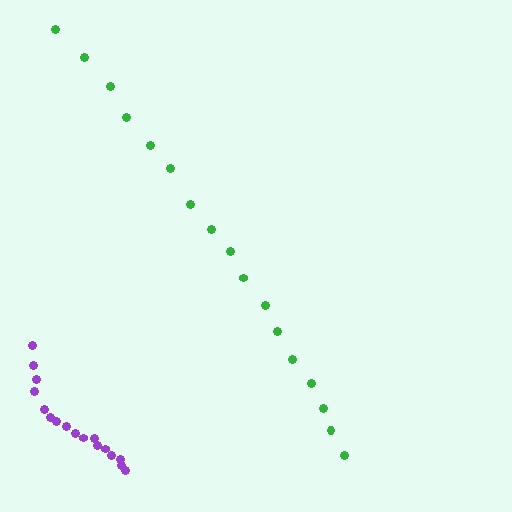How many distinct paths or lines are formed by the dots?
There are 2 distinct paths.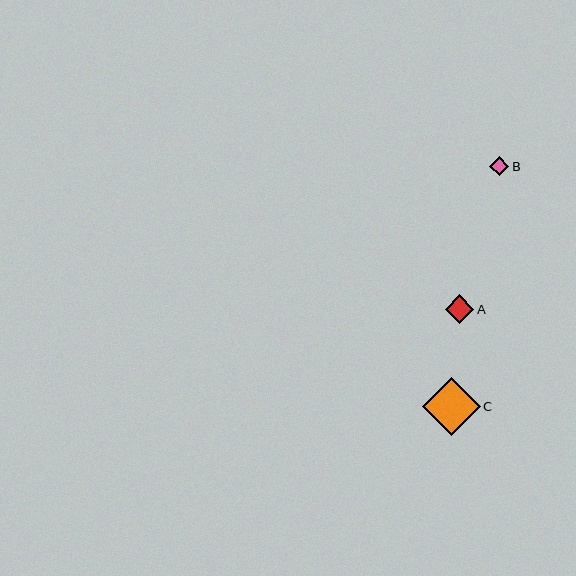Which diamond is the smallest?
Diamond B is the smallest with a size of approximately 19 pixels.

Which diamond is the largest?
Diamond C is the largest with a size of approximately 58 pixels.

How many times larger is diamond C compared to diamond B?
Diamond C is approximately 3.1 times the size of diamond B.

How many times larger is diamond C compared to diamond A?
Diamond C is approximately 2.0 times the size of diamond A.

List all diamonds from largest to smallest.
From largest to smallest: C, A, B.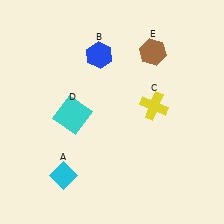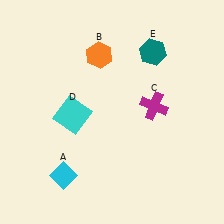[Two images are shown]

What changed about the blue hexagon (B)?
In Image 1, B is blue. In Image 2, it changed to orange.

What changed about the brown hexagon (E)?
In Image 1, E is brown. In Image 2, it changed to teal.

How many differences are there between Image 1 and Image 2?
There are 3 differences between the two images.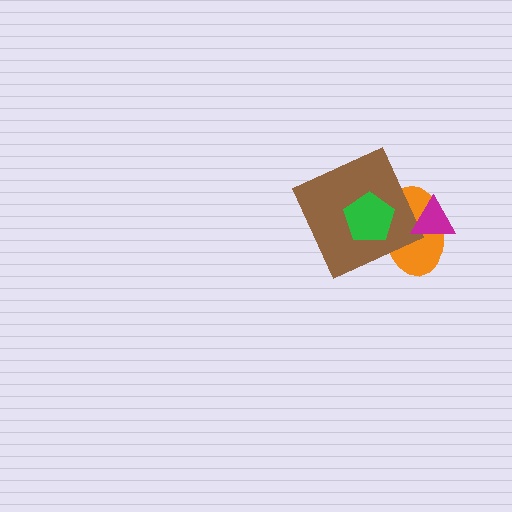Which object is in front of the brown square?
The green pentagon is in front of the brown square.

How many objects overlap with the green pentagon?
2 objects overlap with the green pentagon.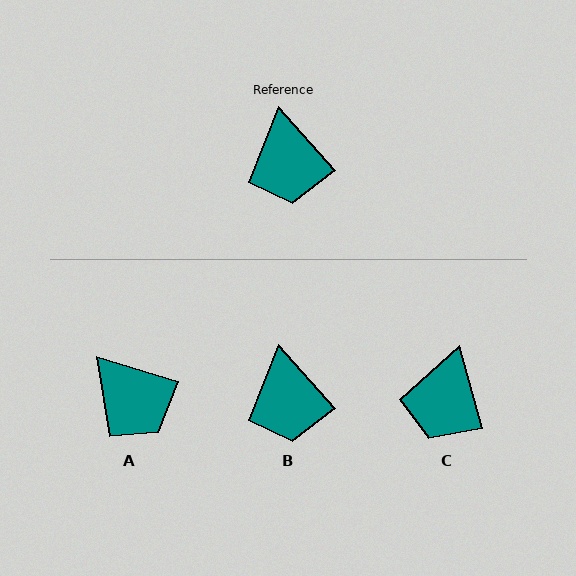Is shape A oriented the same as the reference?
No, it is off by about 31 degrees.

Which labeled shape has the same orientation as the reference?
B.